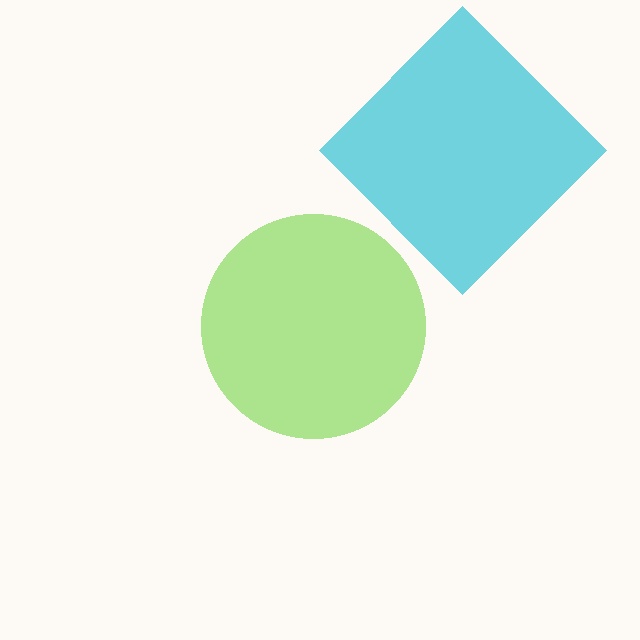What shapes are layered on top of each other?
The layered shapes are: a cyan diamond, a lime circle.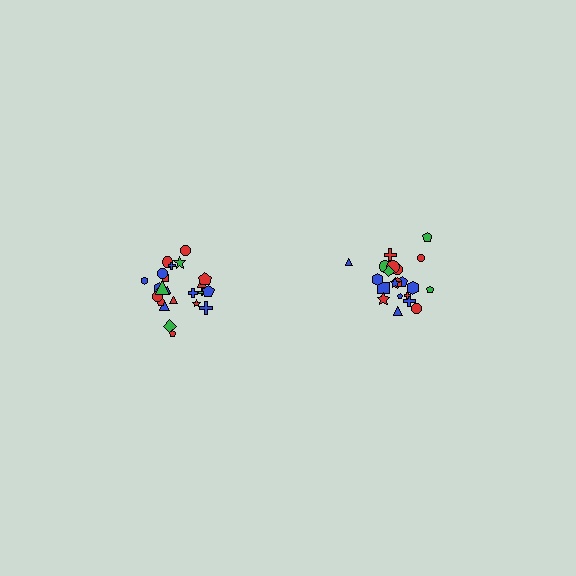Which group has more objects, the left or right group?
The left group.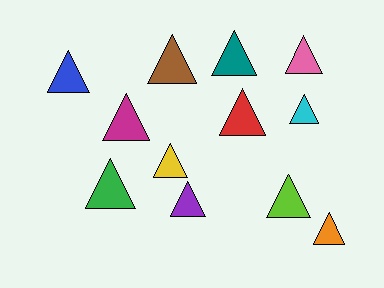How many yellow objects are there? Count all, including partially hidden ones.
There is 1 yellow object.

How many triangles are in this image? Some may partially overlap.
There are 12 triangles.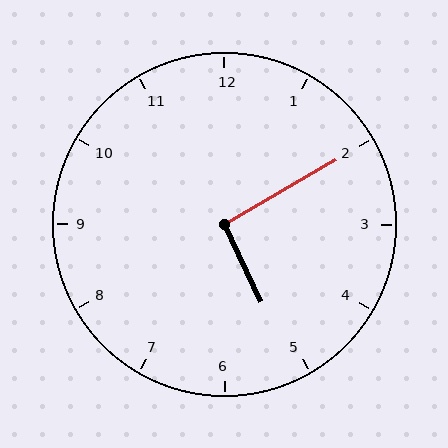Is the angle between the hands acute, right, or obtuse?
It is right.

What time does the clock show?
5:10.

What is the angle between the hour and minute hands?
Approximately 95 degrees.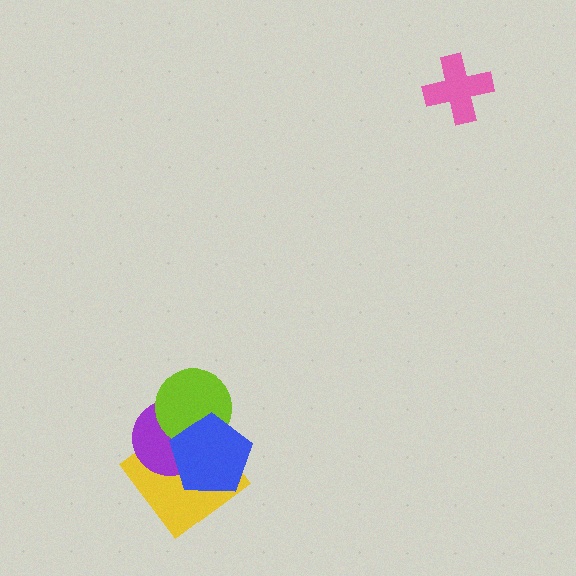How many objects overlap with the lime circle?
3 objects overlap with the lime circle.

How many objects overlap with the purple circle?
3 objects overlap with the purple circle.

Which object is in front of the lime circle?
The blue pentagon is in front of the lime circle.